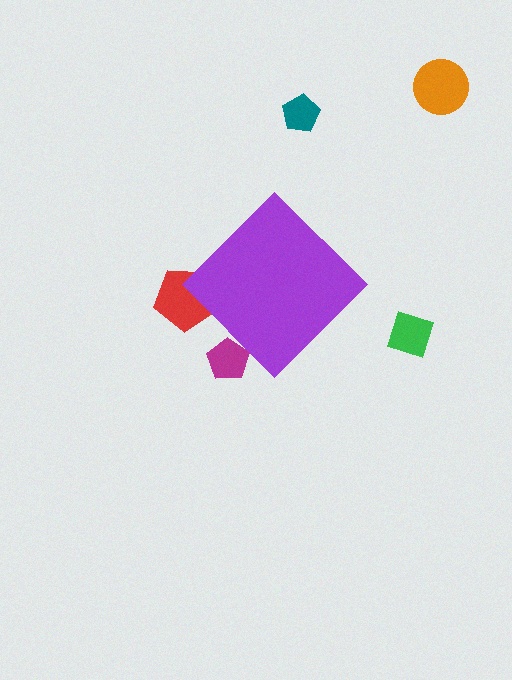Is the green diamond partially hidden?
No, the green diamond is fully visible.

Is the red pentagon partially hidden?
Yes, the red pentagon is partially hidden behind the purple diamond.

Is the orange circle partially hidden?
No, the orange circle is fully visible.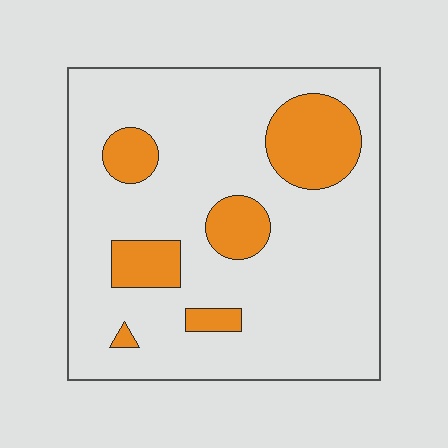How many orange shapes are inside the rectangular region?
6.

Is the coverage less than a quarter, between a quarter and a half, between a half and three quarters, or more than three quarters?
Less than a quarter.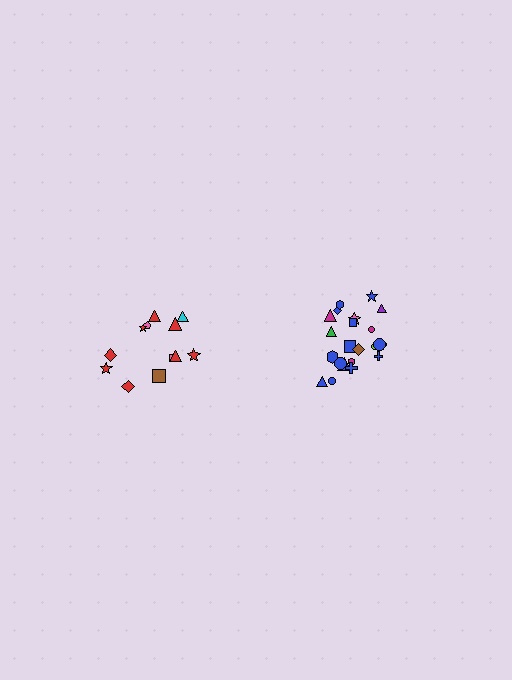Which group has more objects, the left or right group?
The right group.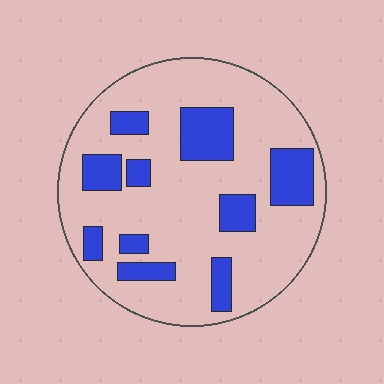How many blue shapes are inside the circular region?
10.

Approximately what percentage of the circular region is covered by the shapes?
Approximately 25%.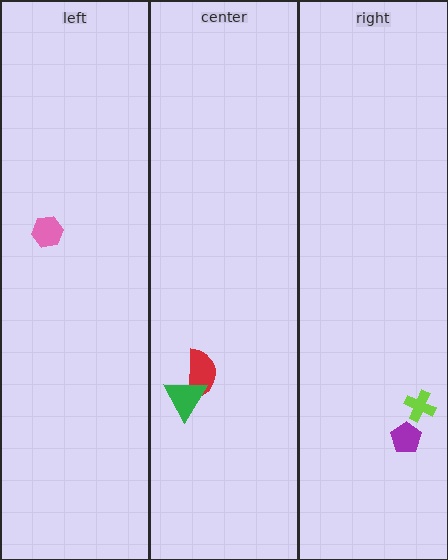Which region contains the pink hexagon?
The left region.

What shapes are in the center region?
The red semicircle, the green triangle.